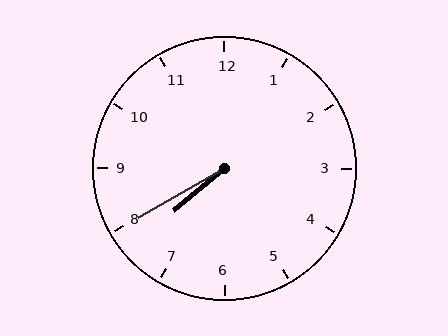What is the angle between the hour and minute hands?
Approximately 10 degrees.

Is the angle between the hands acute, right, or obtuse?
It is acute.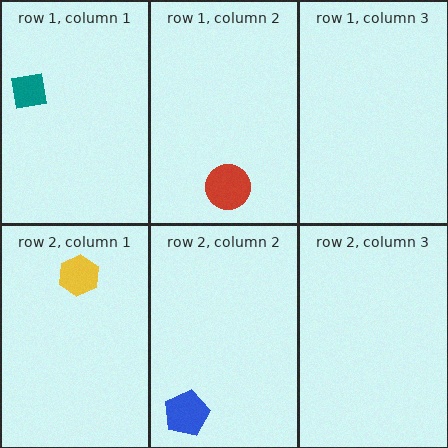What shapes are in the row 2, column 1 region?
The yellow hexagon.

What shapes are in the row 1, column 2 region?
The red circle.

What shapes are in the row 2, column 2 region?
The blue pentagon.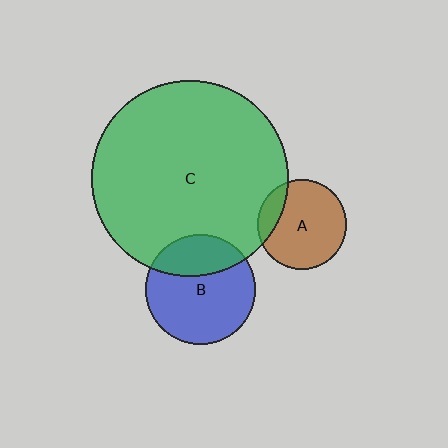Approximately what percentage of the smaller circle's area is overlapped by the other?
Approximately 30%.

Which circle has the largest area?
Circle C (green).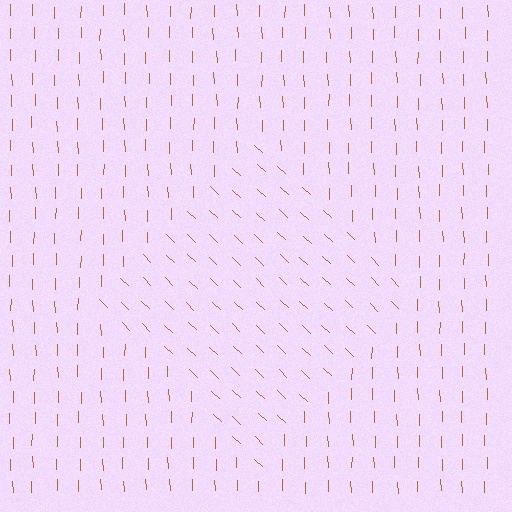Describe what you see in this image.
The image is filled with small brown line segments. A diamond region in the image has lines oriented differently from the surrounding lines, creating a visible texture boundary.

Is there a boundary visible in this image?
Yes, there is a texture boundary formed by a change in line orientation.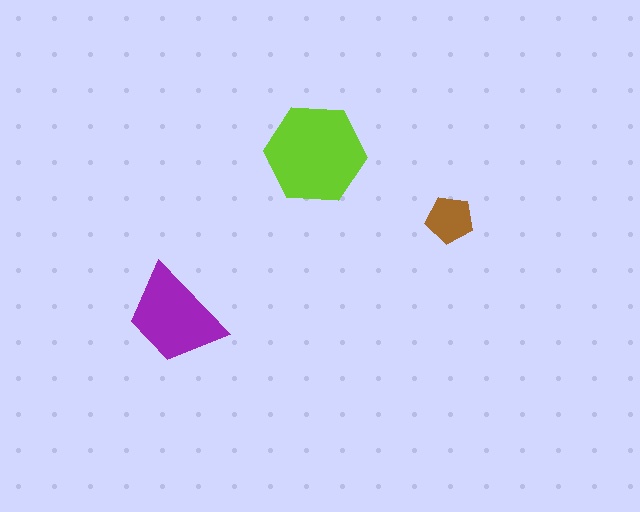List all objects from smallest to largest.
The brown pentagon, the purple trapezoid, the lime hexagon.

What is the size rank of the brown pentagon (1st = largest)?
3rd.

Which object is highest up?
The lime hexagon is topmost.